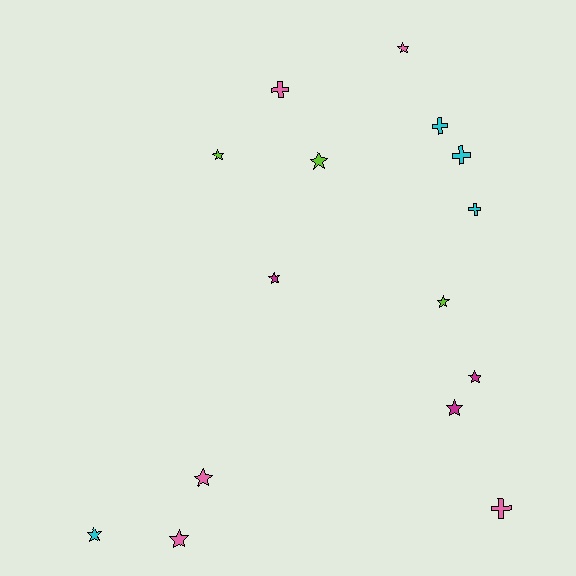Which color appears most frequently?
Pink, with 5 objects.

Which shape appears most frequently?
Star, with 10 objects.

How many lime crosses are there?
There are no lime crosses.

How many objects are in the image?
There are 15 objects.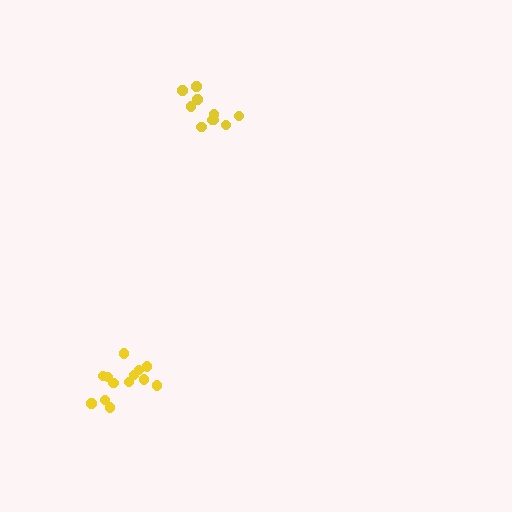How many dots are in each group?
Group 1: 13 dots, Group 2: 10 dots (23 total).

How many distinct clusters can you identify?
There are 2 distinct clusters.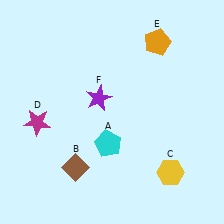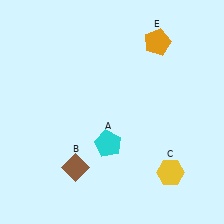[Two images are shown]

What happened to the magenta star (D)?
The magenta star (D) was removed in Image 2. It was in the bottom-left area of Image 1.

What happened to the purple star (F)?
The purple star (F) was removed in Image 2. It was in the top-left area of Image 1.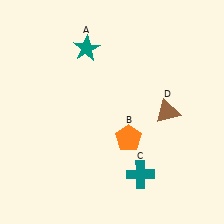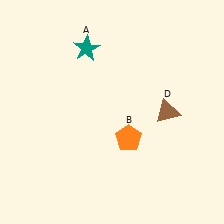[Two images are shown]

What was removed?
The teal cross (C) was removed in Image 2.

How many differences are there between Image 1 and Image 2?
There is 1 difference between the two images.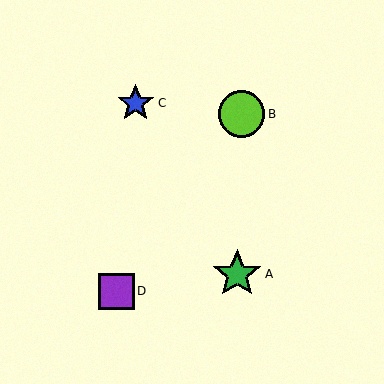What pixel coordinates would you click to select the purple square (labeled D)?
Click at (116, 291) to select the purple square D.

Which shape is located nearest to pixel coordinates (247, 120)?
The lime circle (labeled B) at (241, 114) is nearest to that location.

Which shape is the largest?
The green star (labeled A) is the largest.